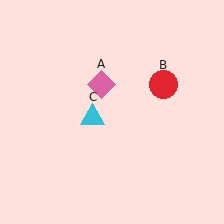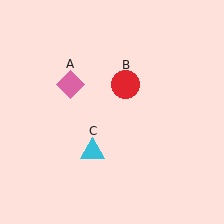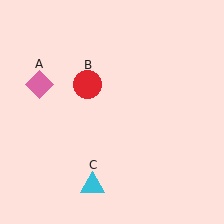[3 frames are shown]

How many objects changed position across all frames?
3 objects changed position: pink diamond (object A), red circle (object B), cyan triangle (object C).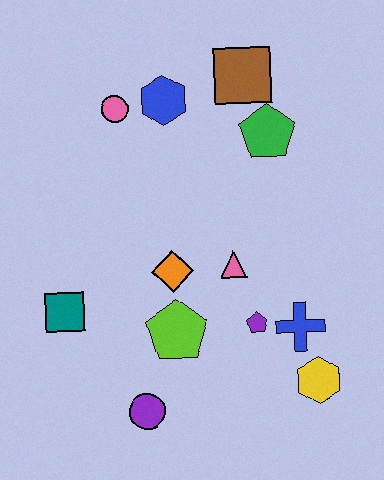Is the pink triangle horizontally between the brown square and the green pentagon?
No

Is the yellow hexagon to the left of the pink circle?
No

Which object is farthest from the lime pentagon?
The brown square is farthest from the lime pentagon.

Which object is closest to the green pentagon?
The brown square is closest to the green pentagon.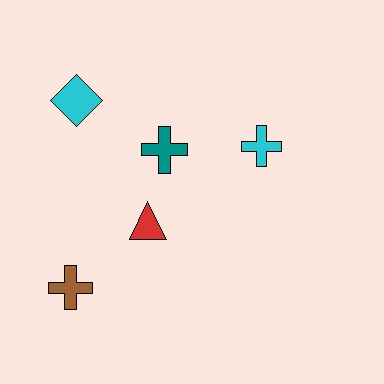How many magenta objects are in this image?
There are no magenta objects.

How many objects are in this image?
There are 5 objects.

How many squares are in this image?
There are no squares.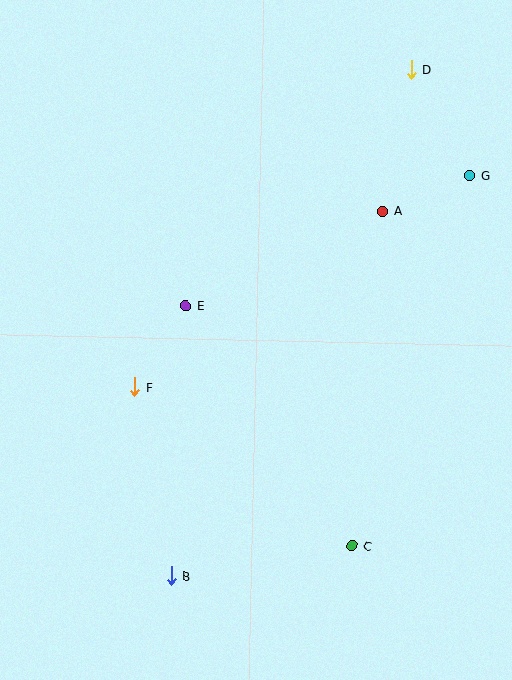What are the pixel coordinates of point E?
Point E is at (185, 306).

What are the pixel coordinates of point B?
Point B is at (171, 576).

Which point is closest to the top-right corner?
Point D is closest to the top-right corner.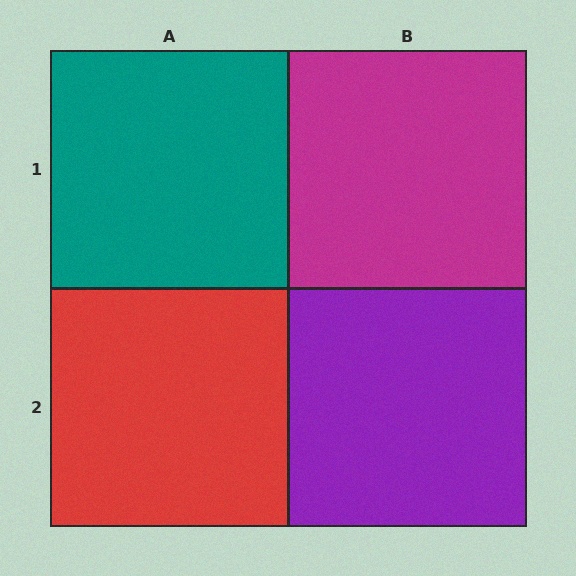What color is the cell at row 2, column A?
Red.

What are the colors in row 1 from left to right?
Teal, magenta.